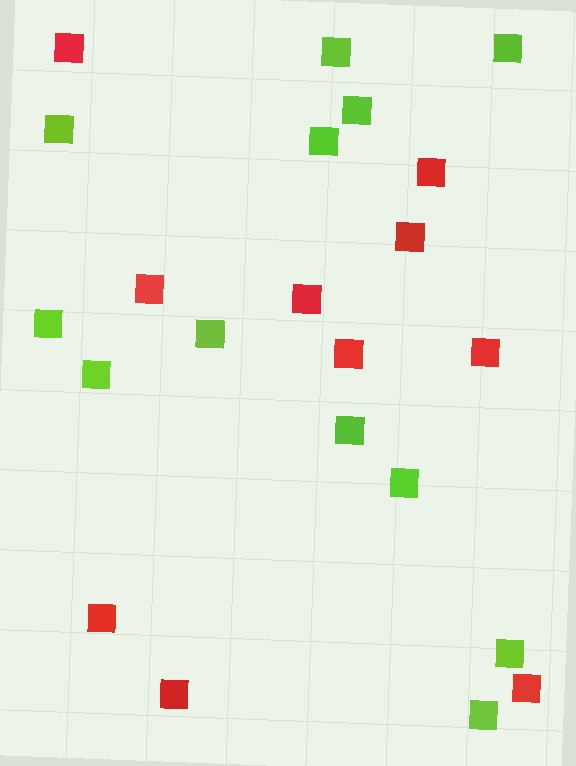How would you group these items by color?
There are 2 groups: one group of red squares (10) and one group of lime squares (12).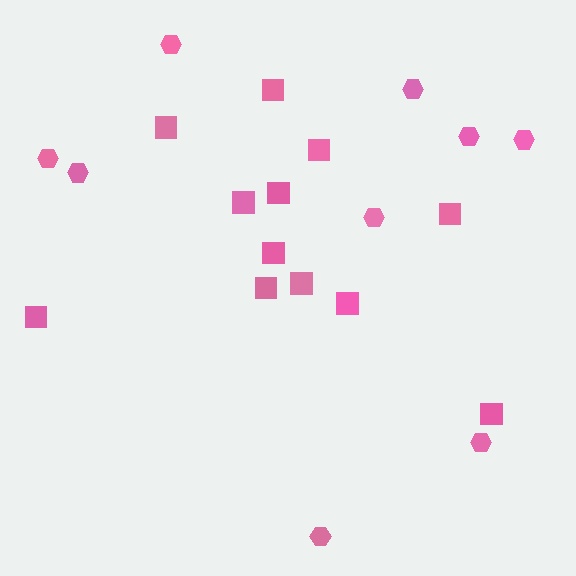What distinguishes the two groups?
There are 2 groups: one group of squares (12) and one group of hexagons (9).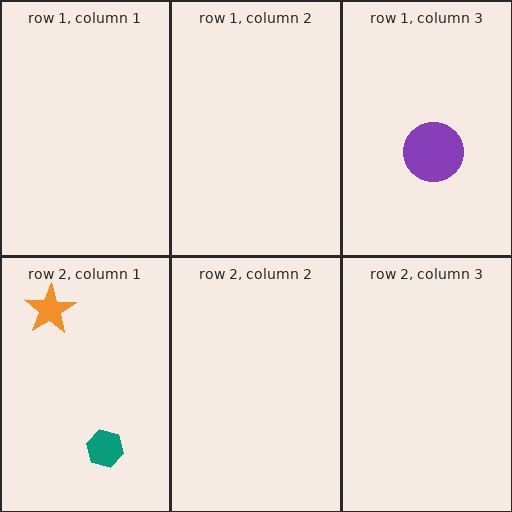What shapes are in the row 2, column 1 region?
The orange star, the teal hexagon.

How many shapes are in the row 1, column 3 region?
1.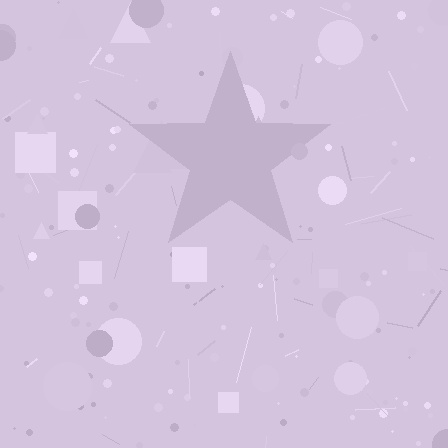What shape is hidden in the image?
A star is hidden in the image.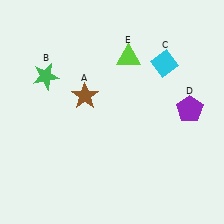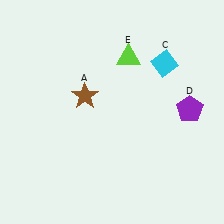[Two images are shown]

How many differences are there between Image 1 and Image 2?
There is 1 difference between the two images.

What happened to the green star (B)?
The green star (B) was removed in Image 2. It was in the top-left area of Image 1.